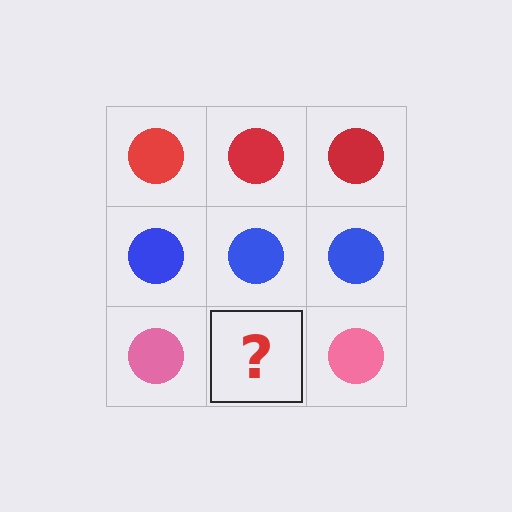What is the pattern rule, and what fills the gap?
The rule is that each row has a consistent color. The gap should be filled with a pink circle.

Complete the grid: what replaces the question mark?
The question mark should be replaced with a pink circle.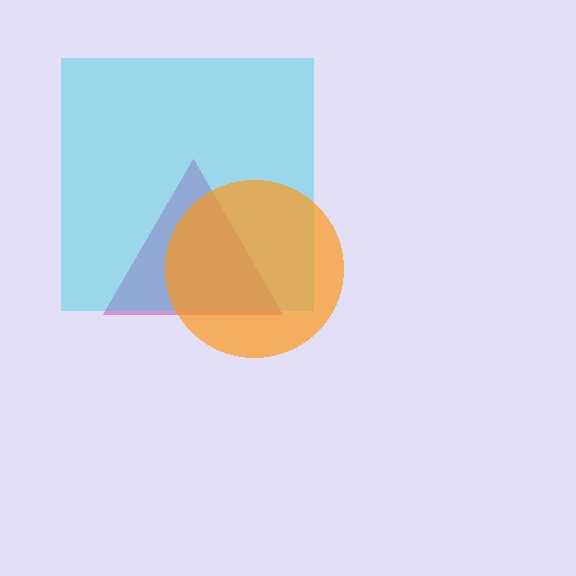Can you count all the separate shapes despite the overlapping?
Yes, there are 3 separate shapes.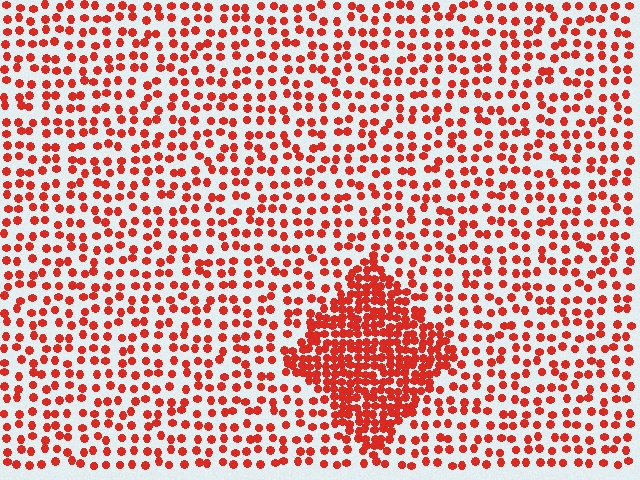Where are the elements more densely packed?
The elements are more densely packed inside the diamond boundary.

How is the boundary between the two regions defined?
The boundary is defined by a change in element density (approximately 2.5x ratio). All elements are the same color, size, and shape.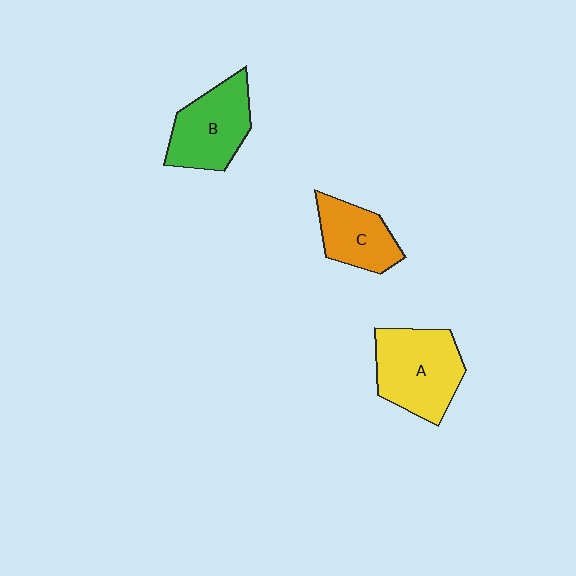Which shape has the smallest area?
Shape C (orange).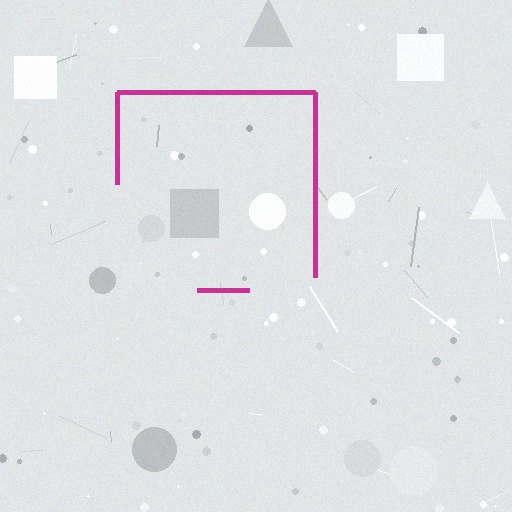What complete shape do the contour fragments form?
The contour fragments form a square.